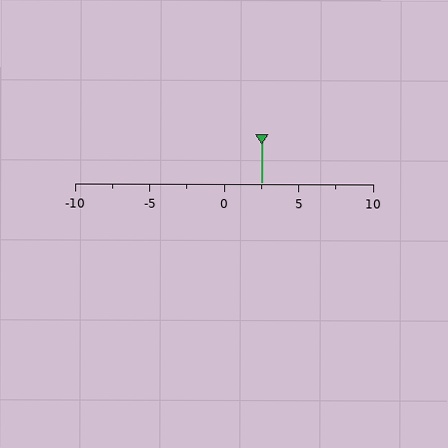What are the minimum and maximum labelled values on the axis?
The axis runs from -10 to 10.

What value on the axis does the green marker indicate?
The marker indicates approximately 2.5.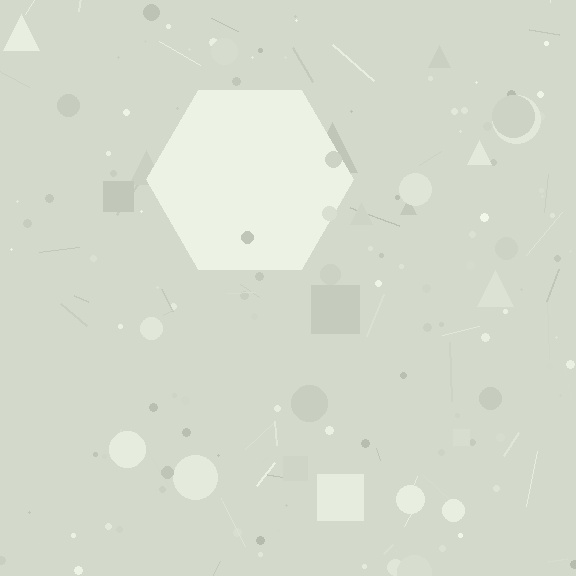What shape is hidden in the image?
A hexagon is hidden in the image.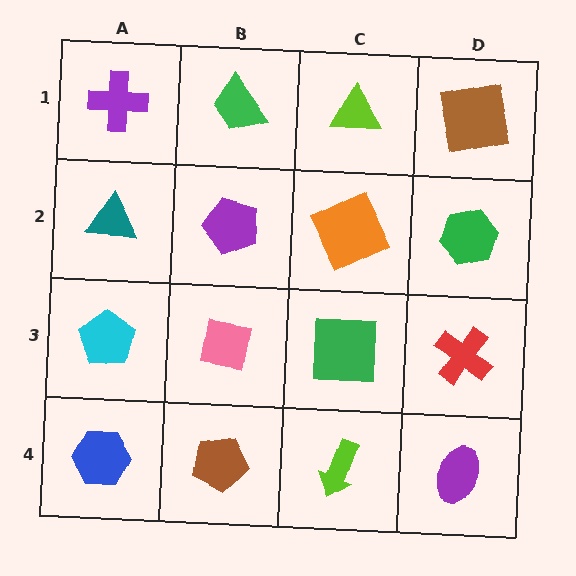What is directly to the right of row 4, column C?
A purple ellipse.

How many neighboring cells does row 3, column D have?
3.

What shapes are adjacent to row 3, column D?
A green hexagon (row 2, column D), a purple ellipse (row 4, column D), a green square (row 3, column C).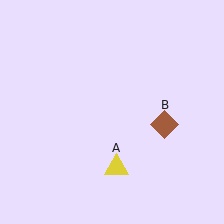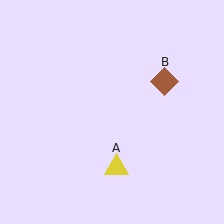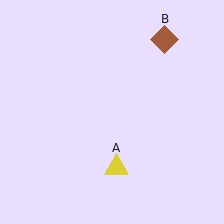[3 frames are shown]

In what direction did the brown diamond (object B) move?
The brown diamond (object B) moved up.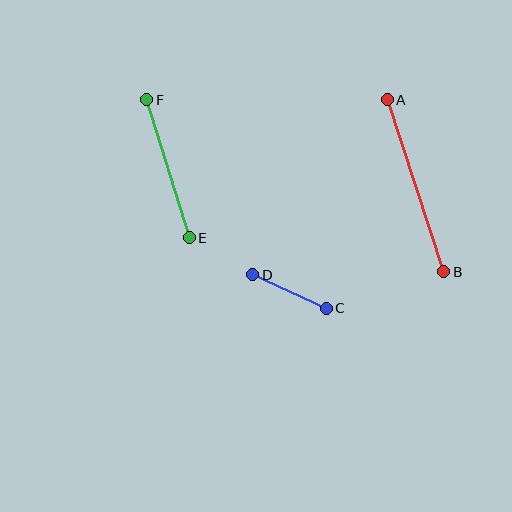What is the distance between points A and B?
The distance is approximately 181 pixels.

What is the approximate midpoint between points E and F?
The midpoint is at approximately (168, 169) pixels.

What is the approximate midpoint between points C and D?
The midpoint is at approximately (290, 291) pixels.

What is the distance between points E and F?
The distance is approximately 145 pixels.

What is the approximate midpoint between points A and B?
The midpoint is at approximately (416, 186) pixels.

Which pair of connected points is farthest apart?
Points A and B are farthest apart.